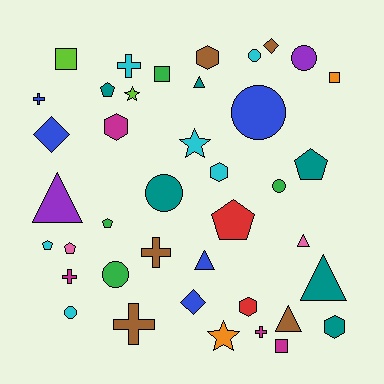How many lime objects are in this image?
There are 2 lime objects.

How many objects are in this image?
There are 40 objects.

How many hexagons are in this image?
There are 5 hexagons.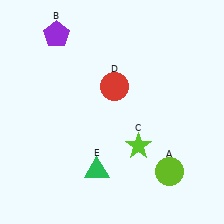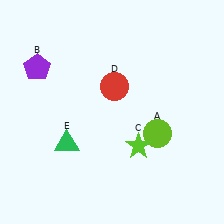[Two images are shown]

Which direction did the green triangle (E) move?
The green triangle (E) moved left.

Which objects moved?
The objects that moved are: the lime circle (A), the purple pentagon (B), the green triangle (E).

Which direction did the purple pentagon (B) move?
The purple pentagon (B) moved down.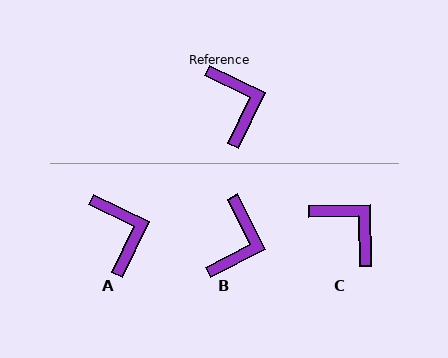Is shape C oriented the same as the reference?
No, it is off by about 27 degrees.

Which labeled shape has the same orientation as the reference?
A.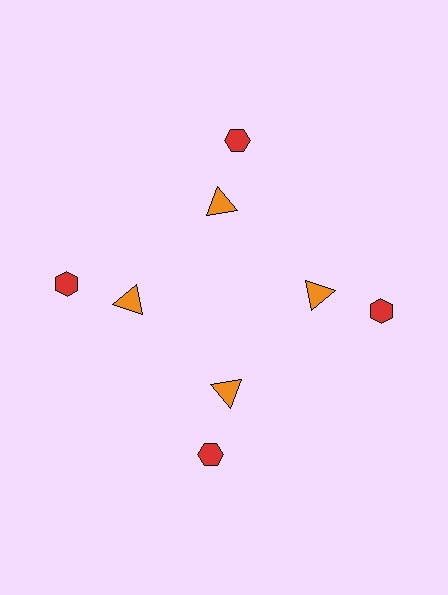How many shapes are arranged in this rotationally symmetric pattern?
There are 8 shapes, arranged in 4 groups of 2.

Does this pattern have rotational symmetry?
Yes, this pattern has 4-fold rotational symmetry. It looks the same after rotating 90 degrees around the center.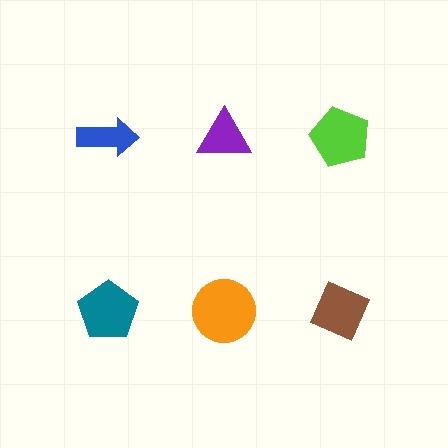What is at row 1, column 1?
A blue arrow.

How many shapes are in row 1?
3 shapes.